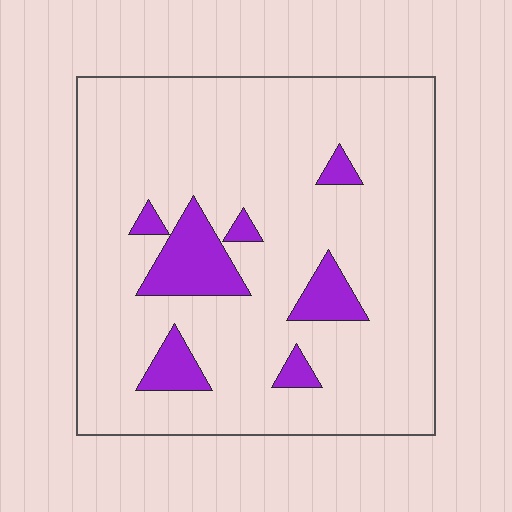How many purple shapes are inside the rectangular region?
7.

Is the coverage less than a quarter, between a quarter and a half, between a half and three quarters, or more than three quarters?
Less than a quarter.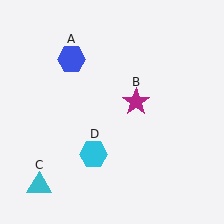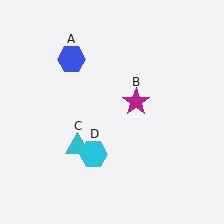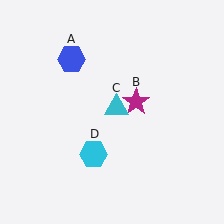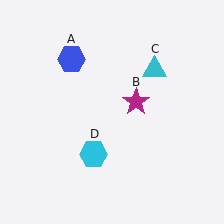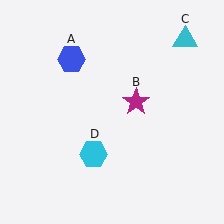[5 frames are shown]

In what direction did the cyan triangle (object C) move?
The cyan triangle (object C) moved up and to the right.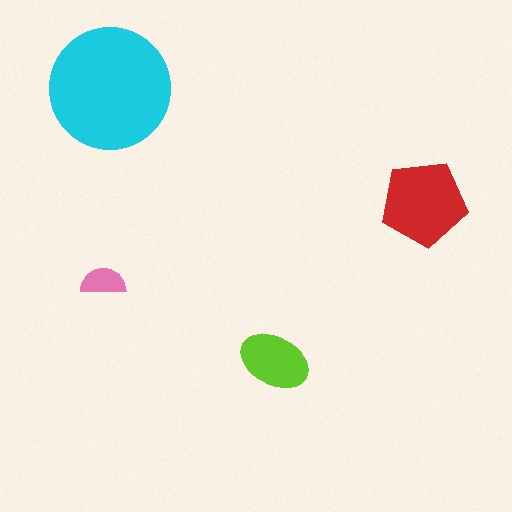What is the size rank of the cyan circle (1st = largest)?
1st.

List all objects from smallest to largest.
The pink semicircle, the lime ellipse, the red pentagon, the cyan circle.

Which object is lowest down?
The lime ellipse is bottommost.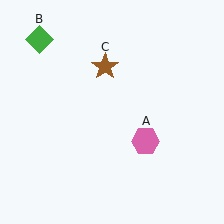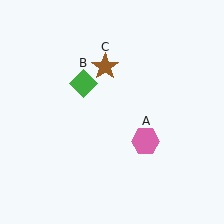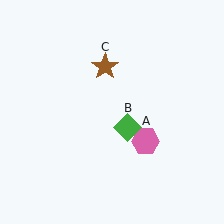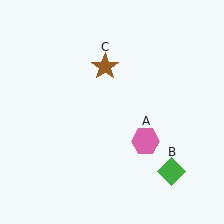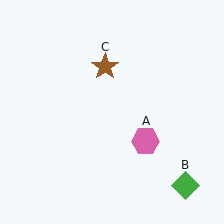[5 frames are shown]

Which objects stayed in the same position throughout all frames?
Pink hexagon (object A) and brown star (object C) remained stationary.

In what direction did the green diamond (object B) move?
The green diamond (object B) moved down and to the right.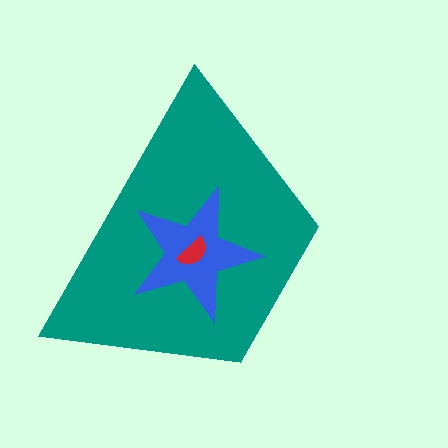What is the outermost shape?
The teal trapezoid.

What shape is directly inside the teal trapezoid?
The blue star.